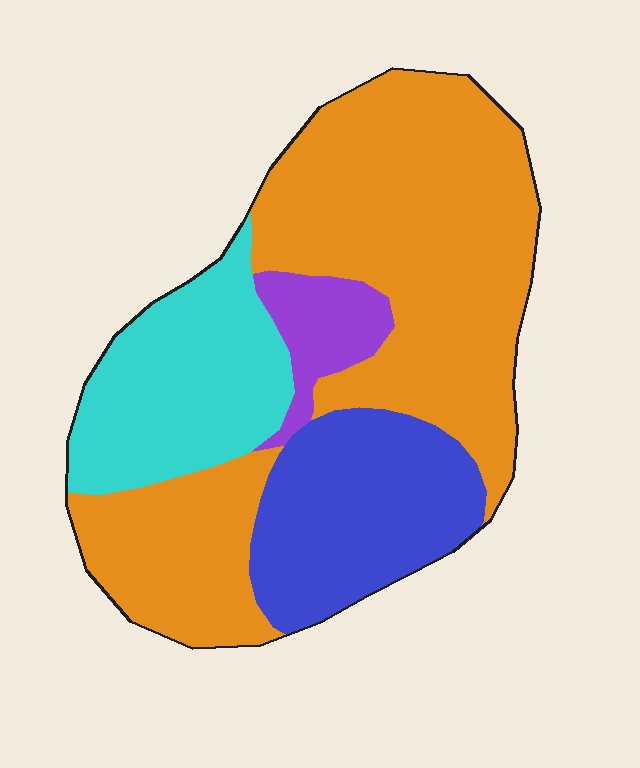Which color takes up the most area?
Orange, at roughly 55%.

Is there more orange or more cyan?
Orange.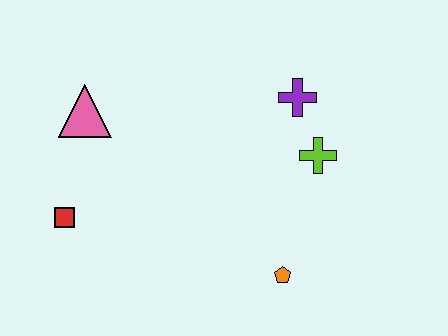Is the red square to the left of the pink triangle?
Yes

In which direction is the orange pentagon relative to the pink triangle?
The orange pentagon is to the right of the pink triangle.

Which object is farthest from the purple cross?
The red square is farthest from the purple cross.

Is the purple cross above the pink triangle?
Yes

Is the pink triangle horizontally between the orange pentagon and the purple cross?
No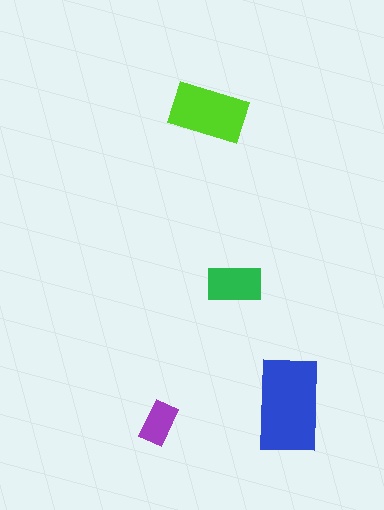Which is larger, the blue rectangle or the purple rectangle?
The blue one.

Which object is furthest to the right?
The blue rectangle is rightmost.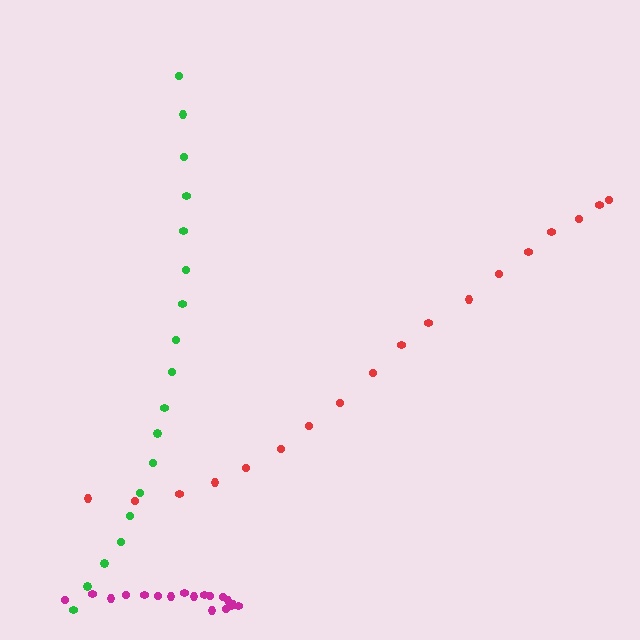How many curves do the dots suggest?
There are 3 distinct paths.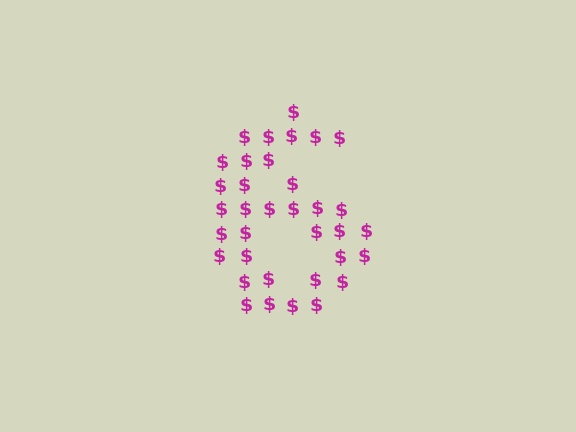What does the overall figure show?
The overall figure shows the digit 6.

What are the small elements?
The small elements are dollar signs.